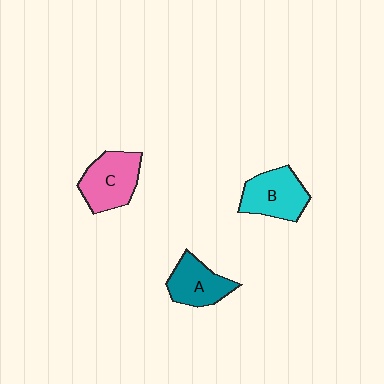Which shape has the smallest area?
Shape A (teal).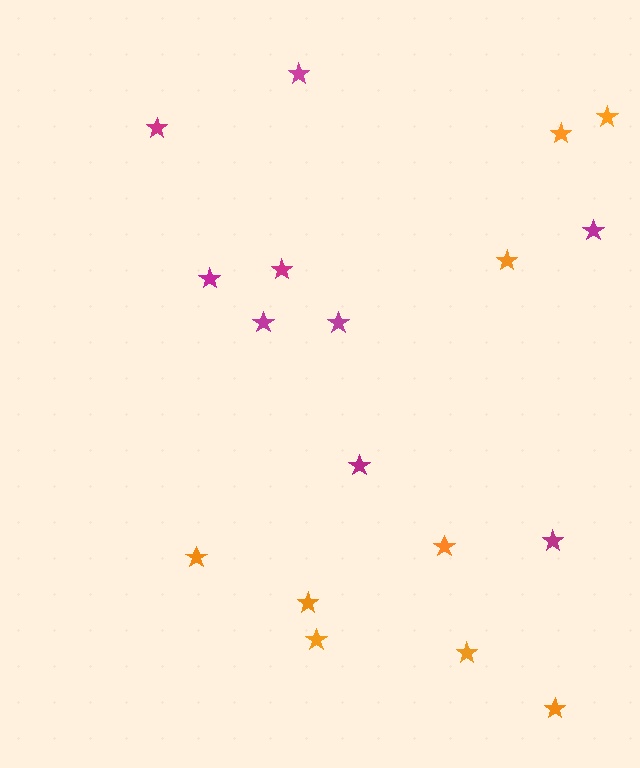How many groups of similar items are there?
There are 2 groups: one group of orange stars (9) and one group of magenta stars (9).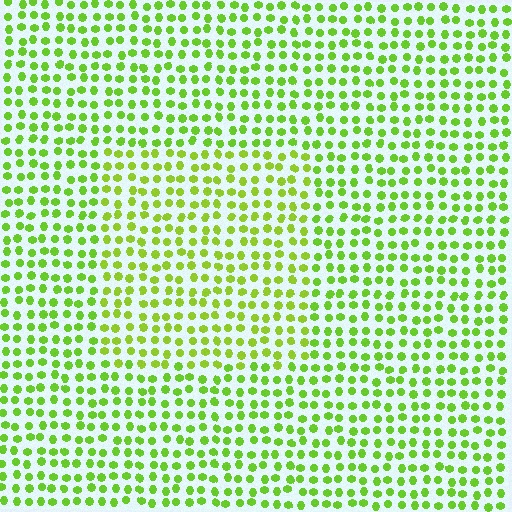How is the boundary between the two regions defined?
The boundary is defined purely by a slight shift in hue (about 15 degrees). Spacing, size, and orientation are identical on both sides.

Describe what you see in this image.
The image is filled with small lime elements in a uniform arrangement. A rectangle-shaped region is visible where the elements are tinted to a slightly different hue, forming a subtle color boundary.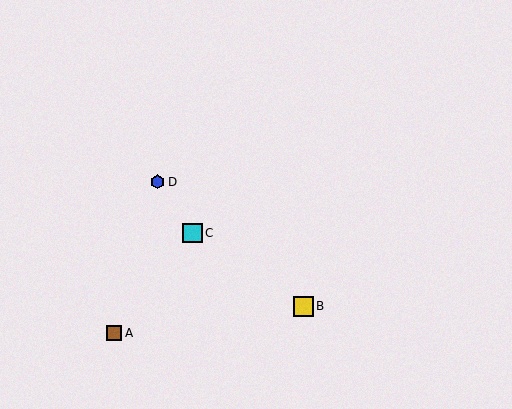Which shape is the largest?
The yellow square (labeled B) is the largest.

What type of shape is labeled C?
Shape C is a cyan square.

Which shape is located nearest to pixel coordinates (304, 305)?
The yellow square (labeled B) at (304, 306) is nearest to that location.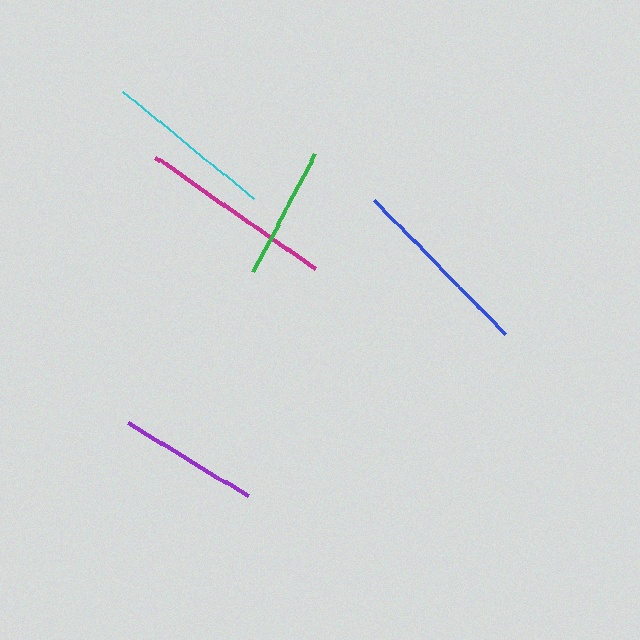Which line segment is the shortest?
The green line is the shortest at approximately 133 pixels.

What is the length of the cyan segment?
The cyan segment is approximately 170 pixels long.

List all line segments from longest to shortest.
From longest to shortest: magenta, blue, cyan, purple, green.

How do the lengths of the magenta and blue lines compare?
The magenta and blue lines are approximately the same length.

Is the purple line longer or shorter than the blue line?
The blue line is longer than the purple line.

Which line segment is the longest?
The magenta line is the longest at approximately 195 pixels.